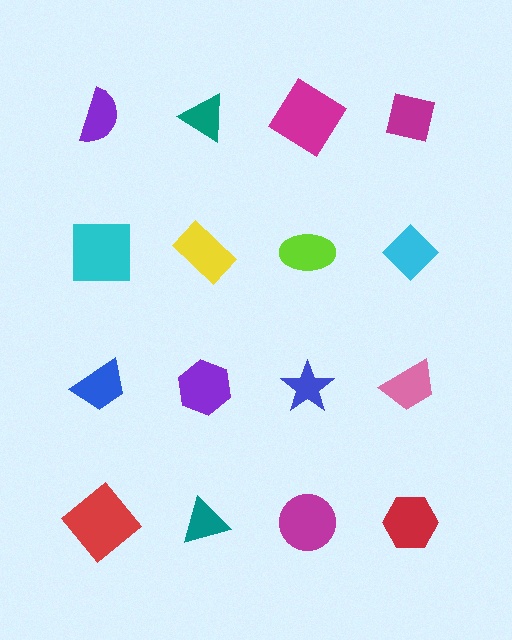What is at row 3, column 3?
A blue star.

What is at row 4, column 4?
A red hexagon.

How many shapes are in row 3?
4 shapes.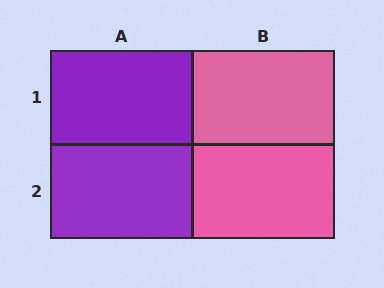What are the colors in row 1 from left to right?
Purple, pink.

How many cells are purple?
2 cells are purple.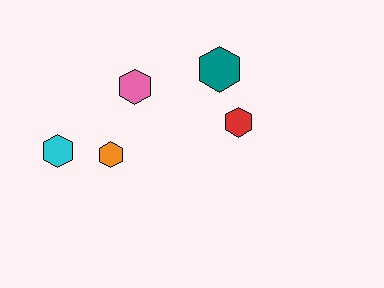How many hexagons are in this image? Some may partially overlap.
There are 5 hexagons.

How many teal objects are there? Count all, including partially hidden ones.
There is 1 teal object.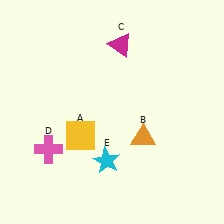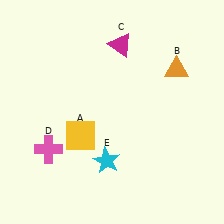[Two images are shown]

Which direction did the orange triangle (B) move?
The orange triangle (B) moved up.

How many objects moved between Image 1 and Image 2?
1 object moved between the two images.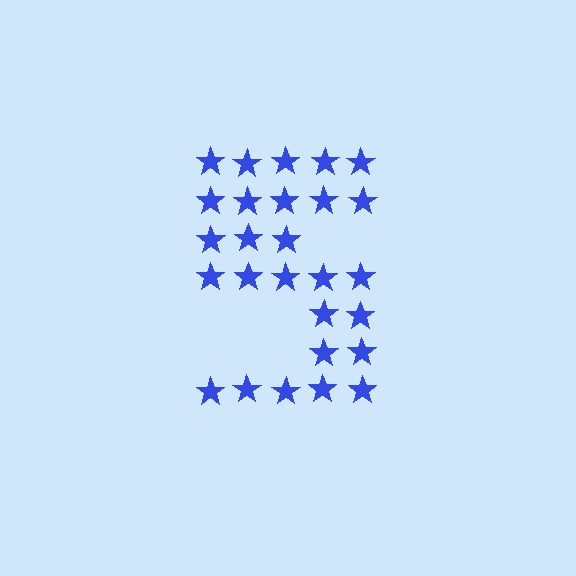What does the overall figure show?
The overall figure shows the digit 5.